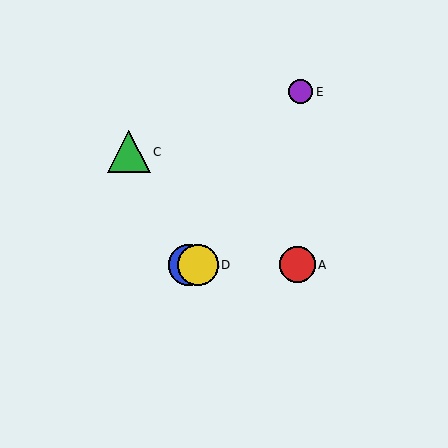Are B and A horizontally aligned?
Yes, both are at y≈265.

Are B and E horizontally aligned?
No, B is at y≈265 and E is at y≈92.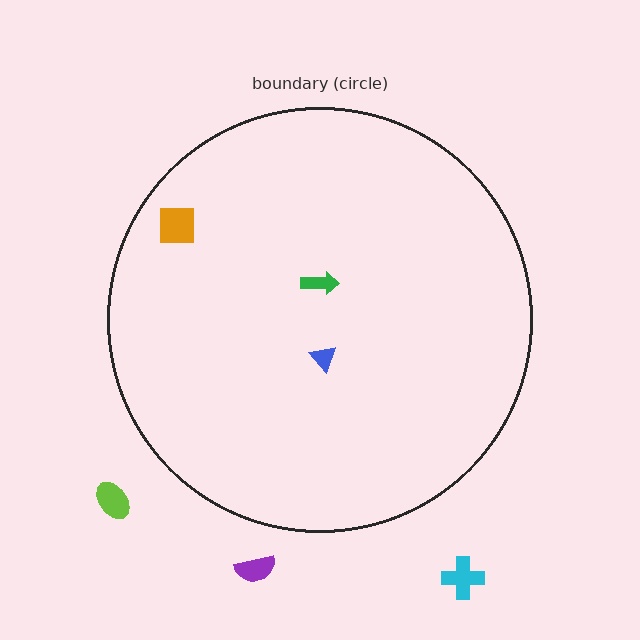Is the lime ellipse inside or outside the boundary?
Outside.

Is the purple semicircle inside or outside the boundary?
Outside.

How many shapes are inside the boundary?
3 inside, 3 outside.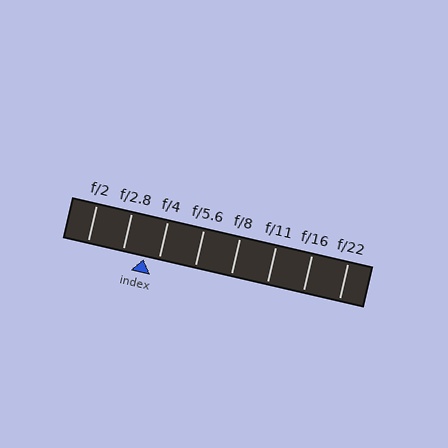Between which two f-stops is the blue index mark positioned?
The index mark is between f/2.8 and f/4.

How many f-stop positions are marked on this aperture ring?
There are 8 f-stop positions marked.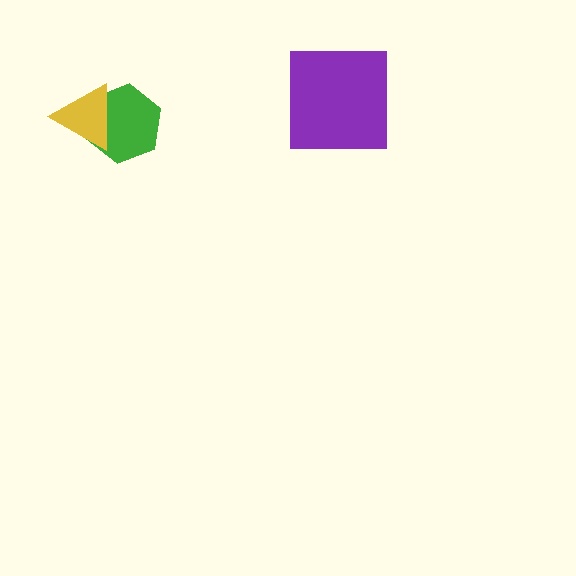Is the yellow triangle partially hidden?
No, no other shape covers it.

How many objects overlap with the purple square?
0 objects overlap with the purple square.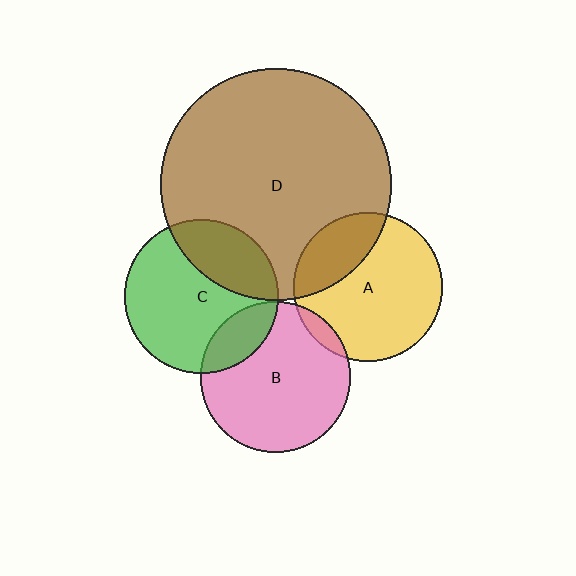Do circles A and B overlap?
Yes.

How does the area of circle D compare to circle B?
Approximately 2.4 times.